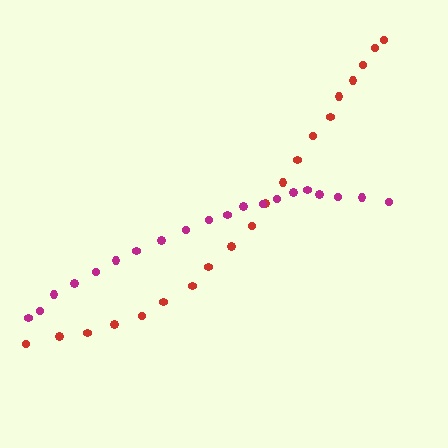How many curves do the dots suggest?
There are 2 distinct paths.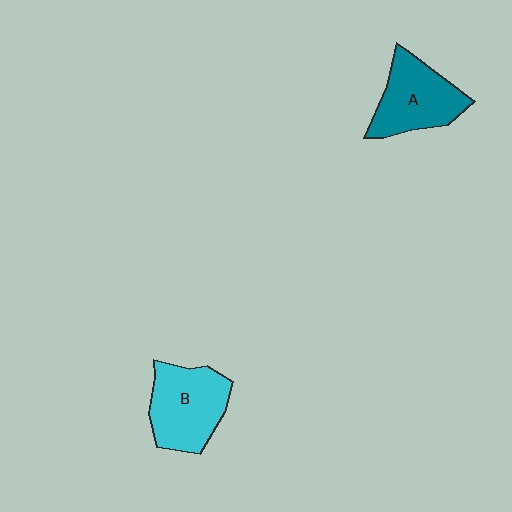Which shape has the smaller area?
Shape A (teal).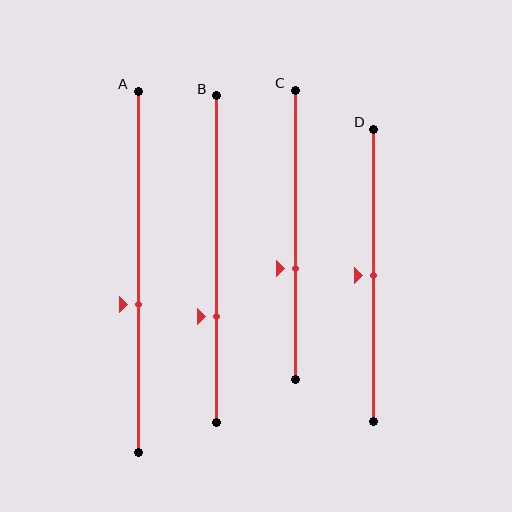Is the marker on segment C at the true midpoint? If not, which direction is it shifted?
No, the marker on segment C is shifted downward by about 12% of the segment length.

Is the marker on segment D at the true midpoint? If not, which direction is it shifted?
Yes, the marker on segment D is at the true midpoint.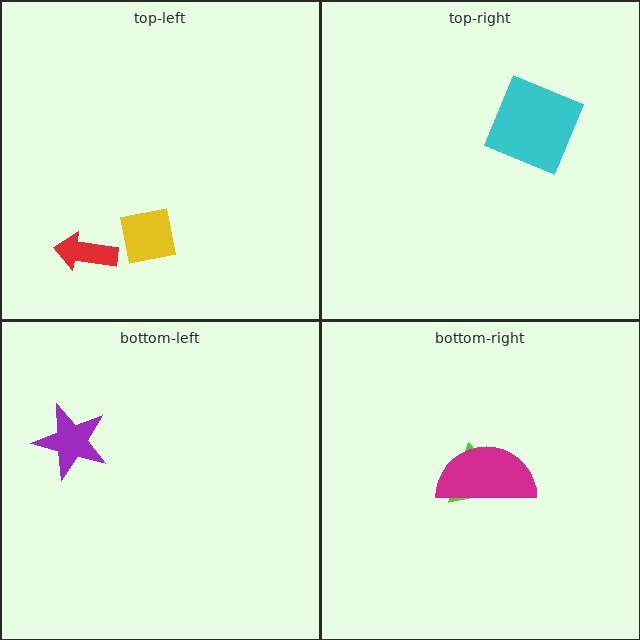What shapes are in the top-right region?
The cyan square.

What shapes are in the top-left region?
The red arrow, the yellow square.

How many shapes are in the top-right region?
1.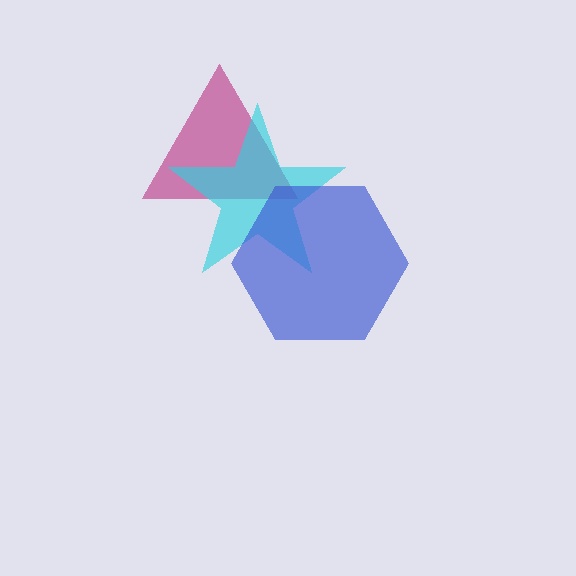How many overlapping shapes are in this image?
There are 3 overlapping shapes in the image.